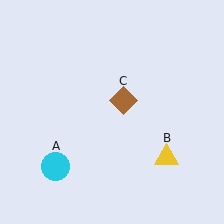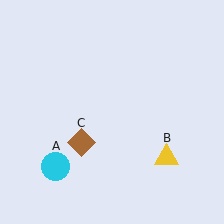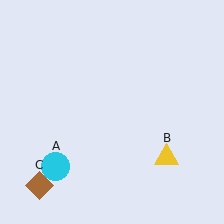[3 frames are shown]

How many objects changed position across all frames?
1 object changed position: brown diamond (object C).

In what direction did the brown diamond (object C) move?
The brown diamond (object C) moved down and to the left.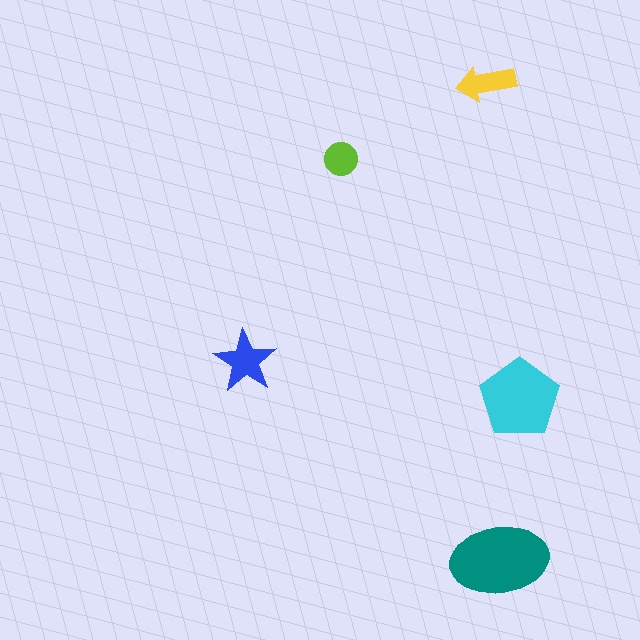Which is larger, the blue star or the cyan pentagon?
The cyan pentagon.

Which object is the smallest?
The lime circle.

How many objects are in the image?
There are 5 objects in the image.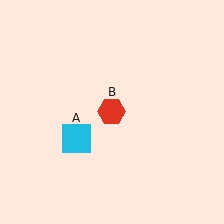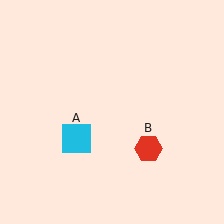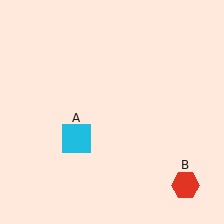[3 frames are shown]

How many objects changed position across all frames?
1 object changed position: red hexagon (object B).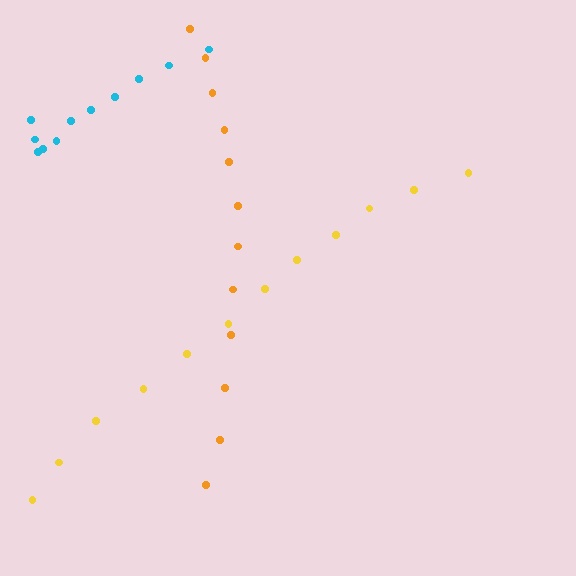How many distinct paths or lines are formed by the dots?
There are 3 distinct paths.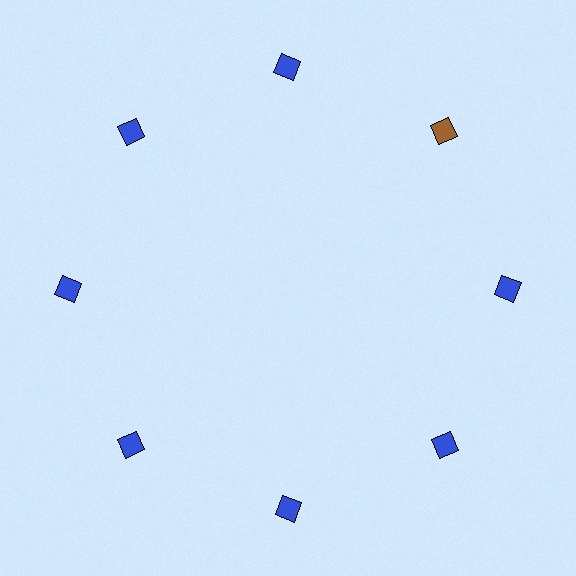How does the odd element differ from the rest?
It has a different color: brown instead of blue.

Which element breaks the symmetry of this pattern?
The brown diamond at roughly the 2 o'clock position breaks the symmetry. All other shapes are blue diamonds.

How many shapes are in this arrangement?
There are 8 shapes arranged in a ring pattern.